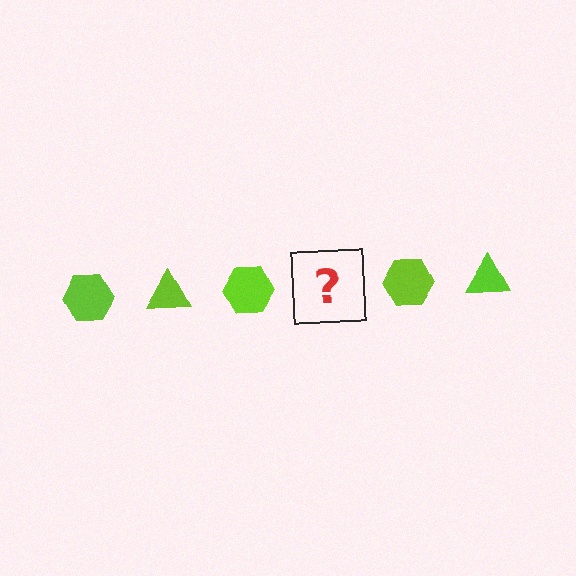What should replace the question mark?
The question mark should be replaced with a lime triangle.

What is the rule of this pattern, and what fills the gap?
The rule is that the pattern cycles through hexagon, triangle shapes in lime. The gap should be filled with a lime triangle.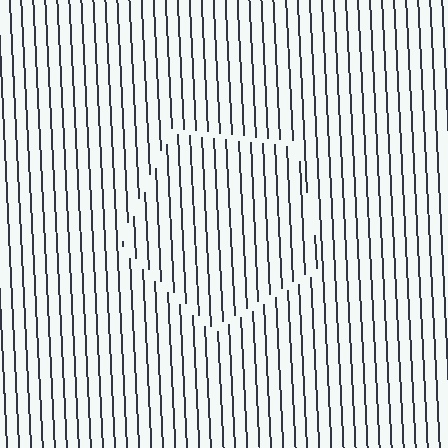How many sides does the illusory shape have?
5 sides — the line-ends trace a pentagon.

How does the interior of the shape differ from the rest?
The interior of the shape contains the same grating, shifted by half a period — the contour is defined by the phase discontinuity where line-ends from the inner and outer gratings abut.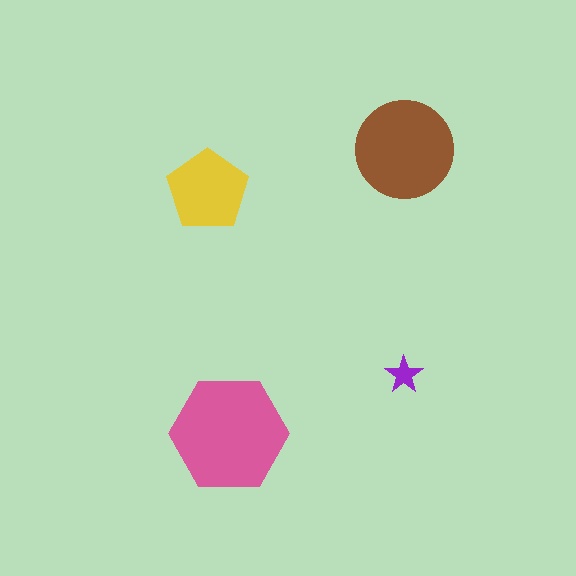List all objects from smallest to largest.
The purple star, the yellow pentagon, the brown circle, the pink hexagon.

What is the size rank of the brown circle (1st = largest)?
2nd.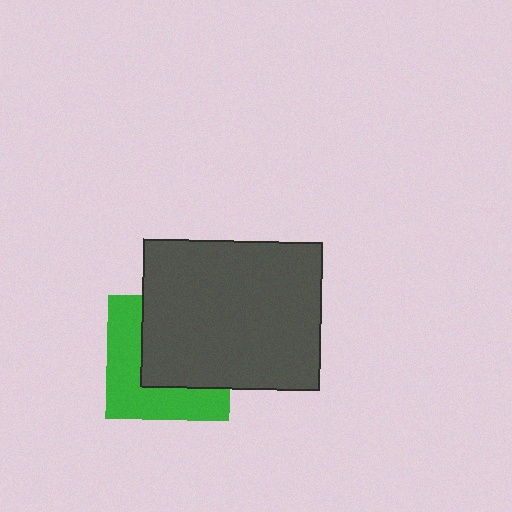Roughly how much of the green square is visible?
About half of it is visible (roughly 46%).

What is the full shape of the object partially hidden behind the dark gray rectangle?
The partially hidden object is a green square.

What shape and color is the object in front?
The object in front is a dark gray rectangle.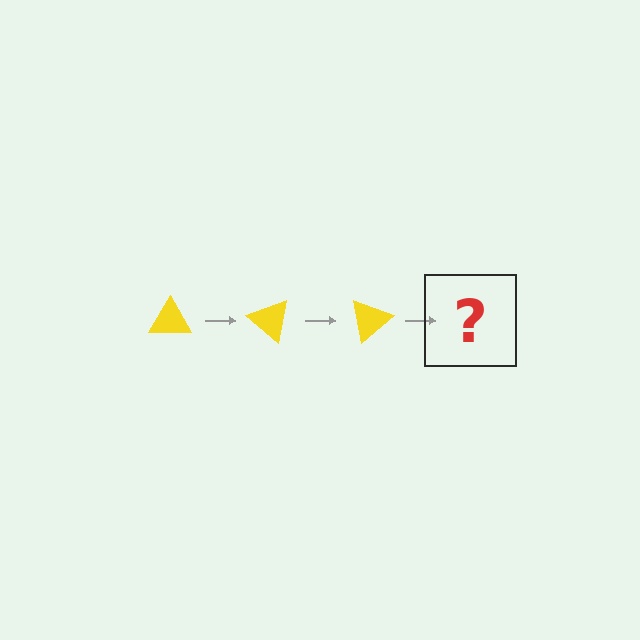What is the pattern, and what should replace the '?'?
The pattern is that the triangle rotates 40 degrees each step. The '?' should be a yellow triangle rotated 120 degrees.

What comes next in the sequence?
The next element should be a yellow triangle rotated 120 degrees.